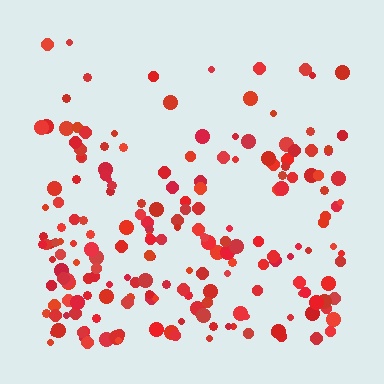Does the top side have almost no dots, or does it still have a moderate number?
Still a moderate number, just noticeably fewer than the bottom.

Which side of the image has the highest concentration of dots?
The bottom.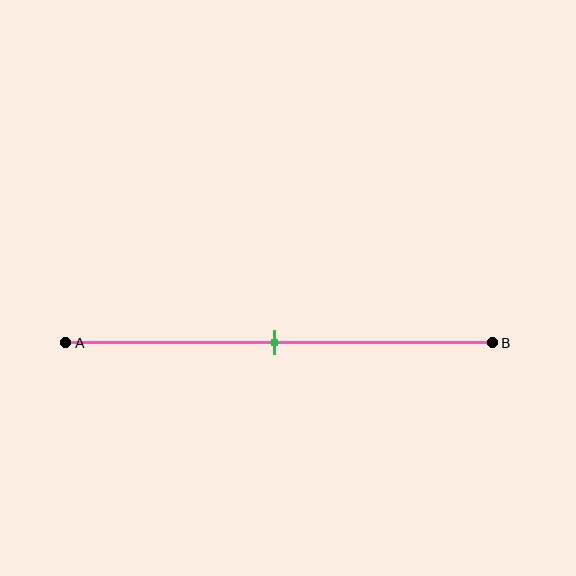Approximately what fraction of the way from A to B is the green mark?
The green mark is approximately 50% of the way from A to B.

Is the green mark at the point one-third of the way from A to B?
No, the mark is at about 50% from A, not at the 33% one-third point.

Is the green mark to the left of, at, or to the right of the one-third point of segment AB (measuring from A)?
The green mark is to the right of the one-third point of segment AB.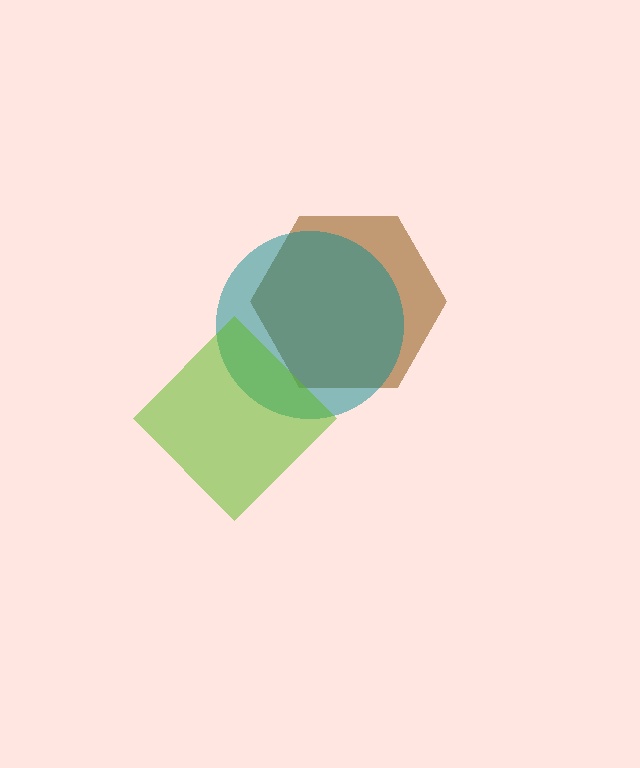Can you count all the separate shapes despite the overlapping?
Yes, there are 3 separate shapes.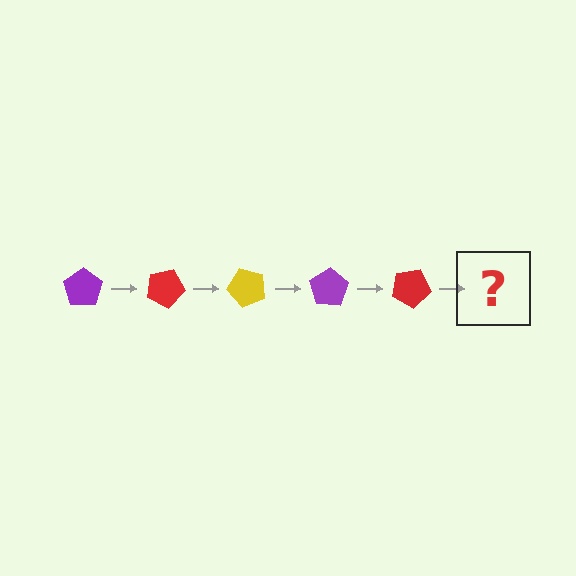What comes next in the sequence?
The next element should be a yellow pentagon, rotated 125 degrees from the start.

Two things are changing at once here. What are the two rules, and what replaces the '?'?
The two rules are that it rotates 25 degrees each step and the color cycles through purple, red, and yellow. The '?' should be a yellow pentagon, rotated 125 degrees from the start.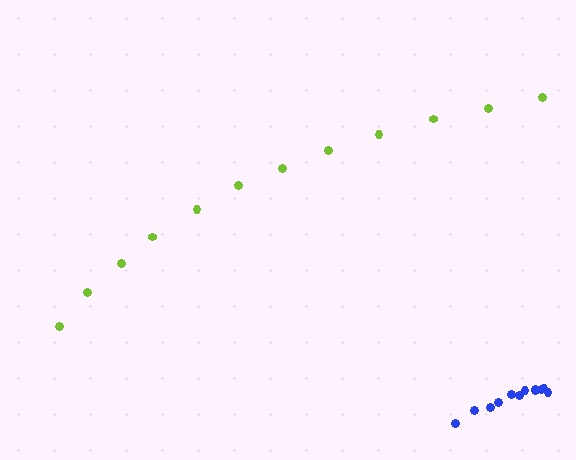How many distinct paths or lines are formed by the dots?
There are 2 distinct paths.